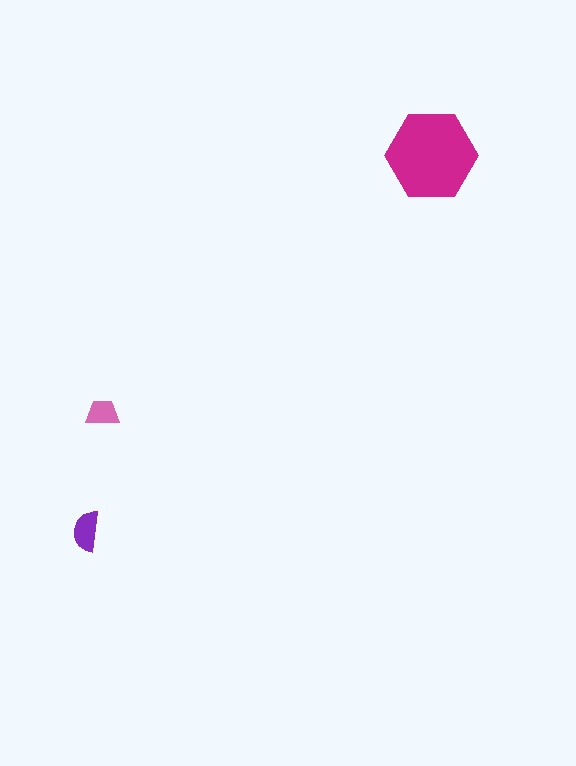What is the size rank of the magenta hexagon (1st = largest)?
1st.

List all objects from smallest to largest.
The pink trapezoid, the purple semicircle, the magenta hexagon.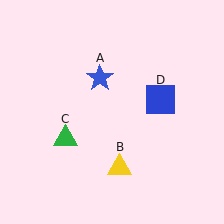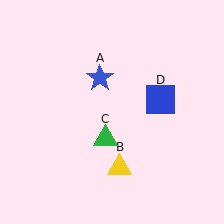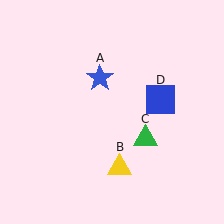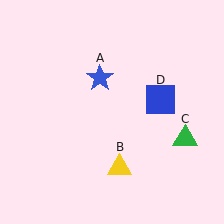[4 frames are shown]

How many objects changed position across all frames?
1 object changed position: green triangle (object C).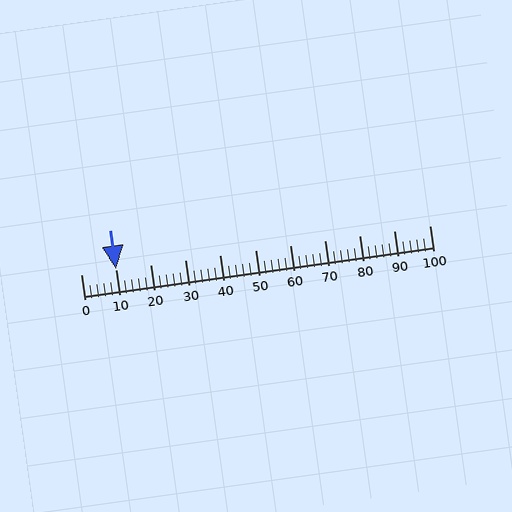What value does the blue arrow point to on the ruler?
The blue arrow points to approximately 10.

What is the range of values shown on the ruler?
The ruler shows values from 0 to 100.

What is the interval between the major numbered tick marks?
The major tick marks are spaced 10 units apart.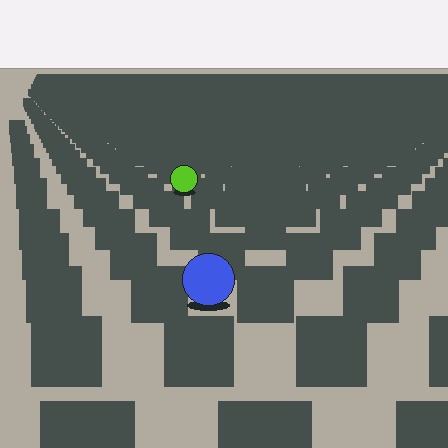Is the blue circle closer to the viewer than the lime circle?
Yes. The blue circle is closer — you can tell from the texture gradient: the ground texture is coarser near it.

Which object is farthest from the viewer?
The lime circle is farthest from the viewer. It appears smaller and the ground texture around it is denser.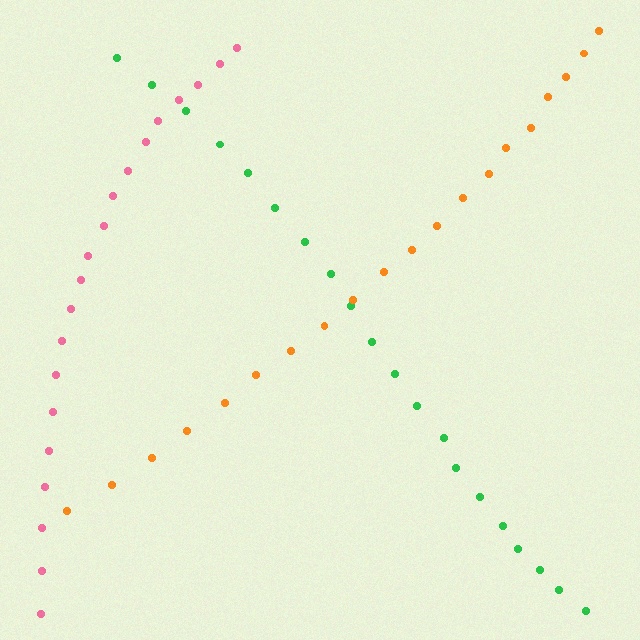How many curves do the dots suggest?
There are 3 distinct paths.